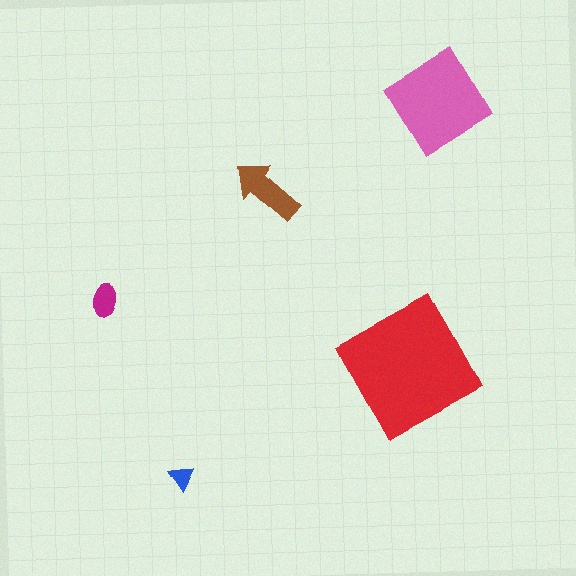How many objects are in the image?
There are 5 objects in the image.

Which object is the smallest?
The blue triangle.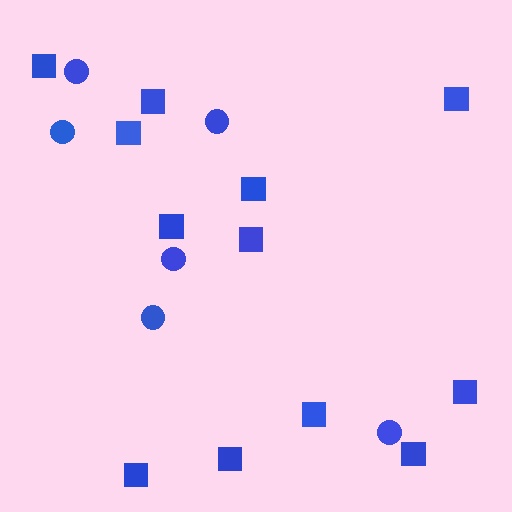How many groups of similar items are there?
There are 2 groups: one group of squares (12) and one group of circles (6).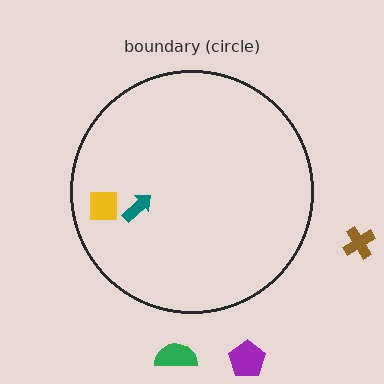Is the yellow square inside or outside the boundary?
Inside.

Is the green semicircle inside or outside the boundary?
Outside.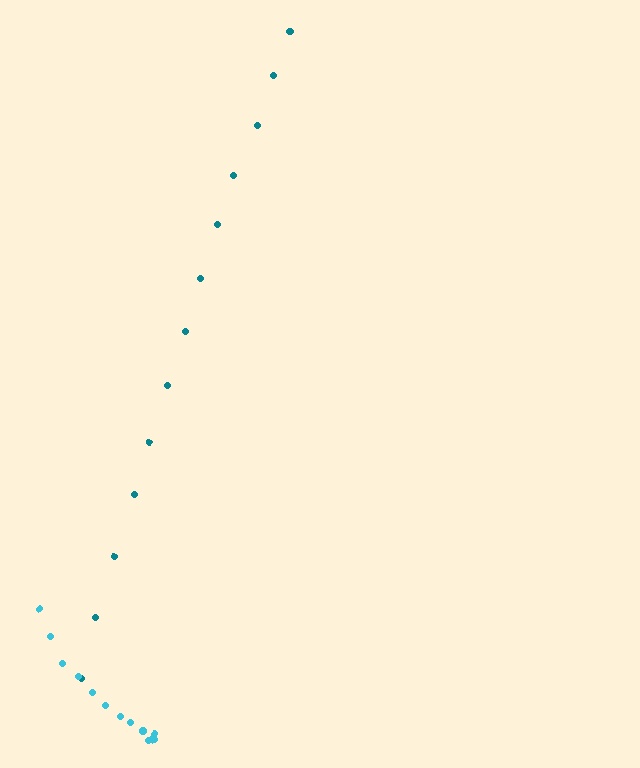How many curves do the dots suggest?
There are 2 distinct paths.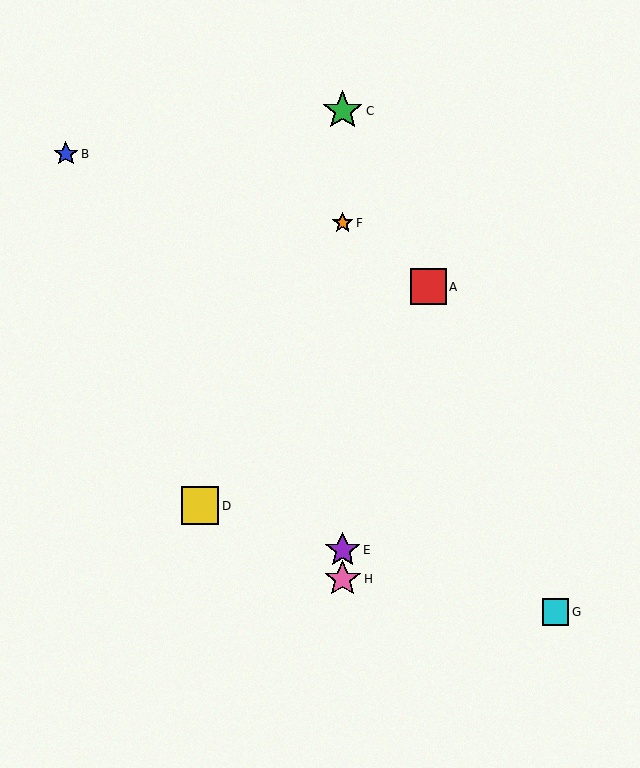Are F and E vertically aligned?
Yes, both are at x≈343.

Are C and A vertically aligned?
No, C is at x≈343 and A is at x≈428.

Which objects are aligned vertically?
Objects C, E, F, H are aligned vertically.